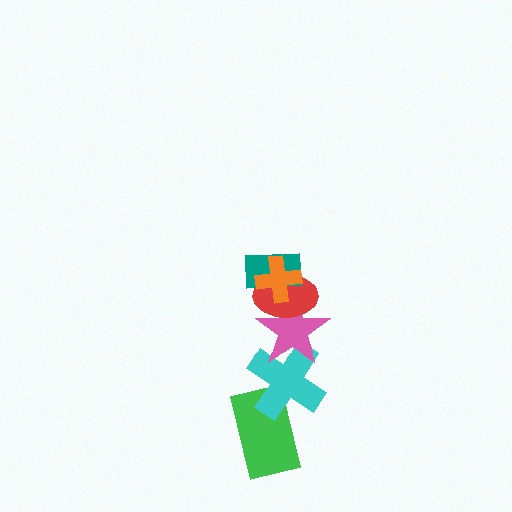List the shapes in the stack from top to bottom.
From top to bottom: the orange cross, the teal rectangle, the red ellipse, the pink star, the cyan cross, the green rectangle.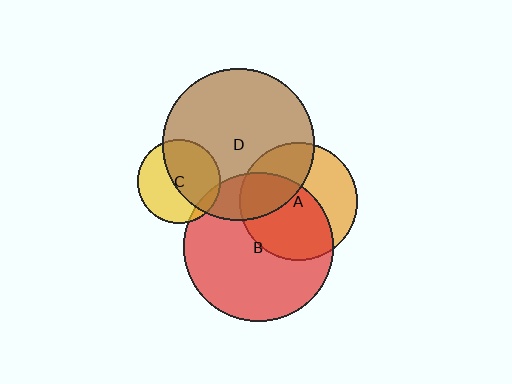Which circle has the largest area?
Circle D (brown).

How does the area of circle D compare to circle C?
Approximately 3.3 times.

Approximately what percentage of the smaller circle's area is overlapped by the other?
Approximately 10%.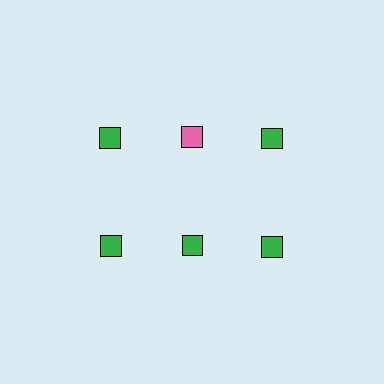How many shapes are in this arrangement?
There are 6 shapes arranged in a grid pattern.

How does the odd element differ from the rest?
It has a different color: pink instead of green.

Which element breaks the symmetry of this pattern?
The pink square in the top row, second from left column breaks the symmetry. All other shapes are green squares.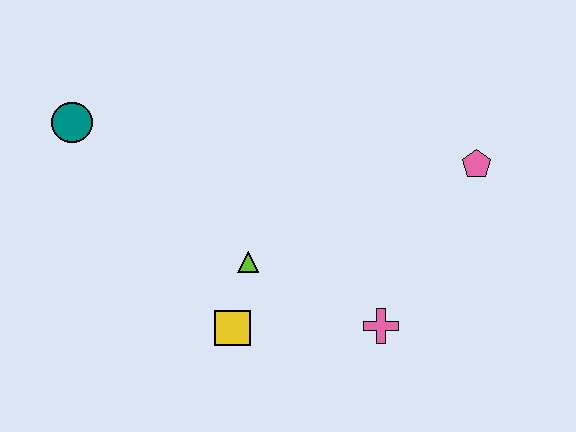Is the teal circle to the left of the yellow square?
Yes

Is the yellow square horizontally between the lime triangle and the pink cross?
No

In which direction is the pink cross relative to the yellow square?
The pink cross is to the right of the yellow square.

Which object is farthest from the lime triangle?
The pink pentagon is farthest from the lime triangle.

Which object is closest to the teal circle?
The lime triangle is closest to the teal circle.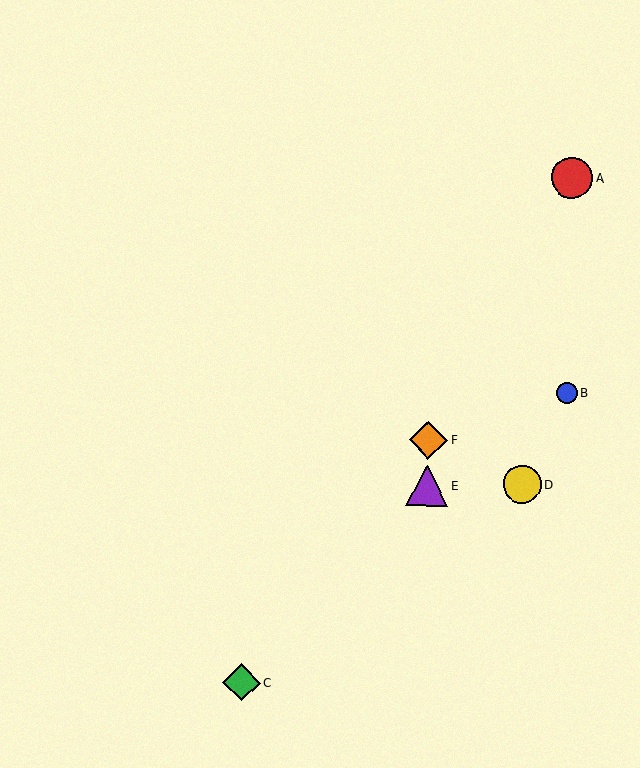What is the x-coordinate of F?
Object F is at x≈428.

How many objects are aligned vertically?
2 objects (E, F) are aligned vertically.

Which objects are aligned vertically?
Objects E, F are aligned vertically.